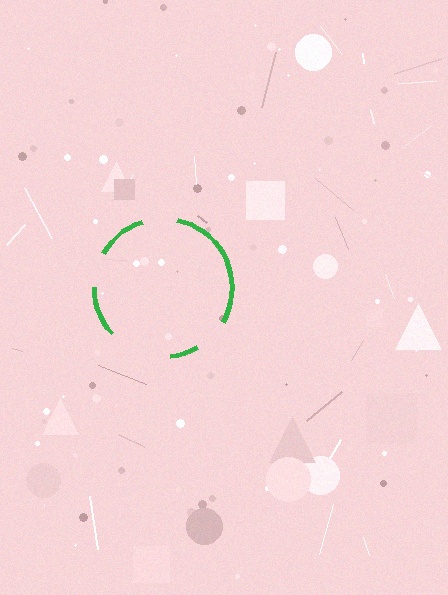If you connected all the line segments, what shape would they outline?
They would outline a circle.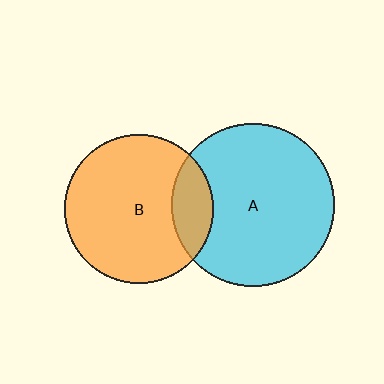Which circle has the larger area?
Circle A (cyan).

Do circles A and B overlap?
Yes.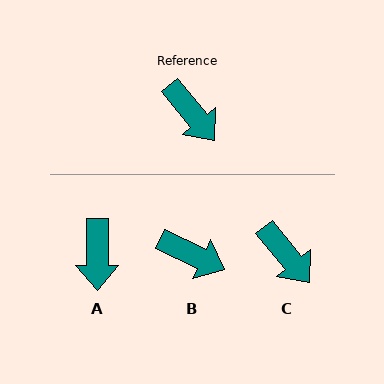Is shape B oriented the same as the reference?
No, it is off by about 26 degrees.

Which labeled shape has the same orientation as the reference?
C.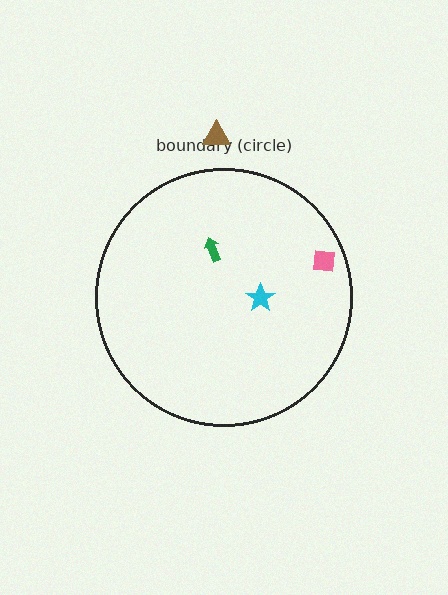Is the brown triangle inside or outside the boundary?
Outside.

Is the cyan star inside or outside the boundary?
Inside.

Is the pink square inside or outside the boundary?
Inside.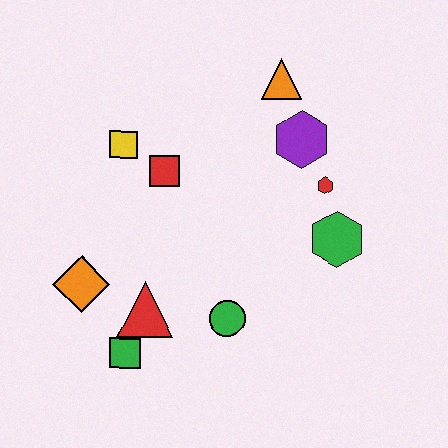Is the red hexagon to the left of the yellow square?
No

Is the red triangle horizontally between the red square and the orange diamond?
Yes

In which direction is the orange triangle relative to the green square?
The orange triangle is above the green square.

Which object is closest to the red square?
The yellow square is closest to the red square.